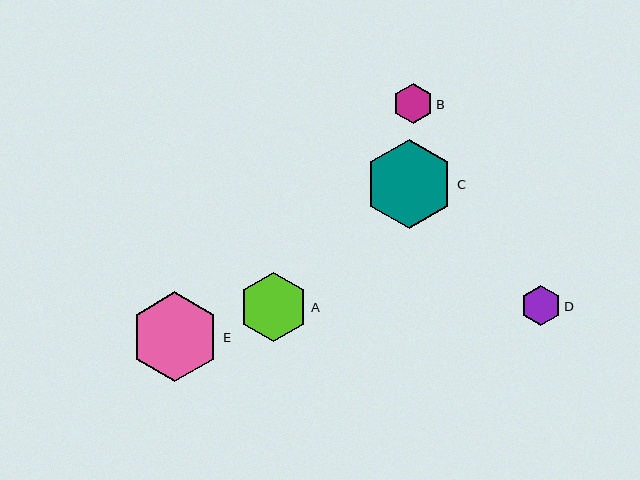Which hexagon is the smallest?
Hexagon D is the smallest with a size of approximately 40 pixels.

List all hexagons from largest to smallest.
From largest to smallest: E, C, A, B, D.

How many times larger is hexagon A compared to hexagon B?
Hexagon A is approximately 1.7 times the size of hexagon B.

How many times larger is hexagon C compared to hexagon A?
Hexagon C is approximately 1.3 times the size of hexagon A.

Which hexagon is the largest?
Hexagon E is the largest with a size of approximately 90 pixels.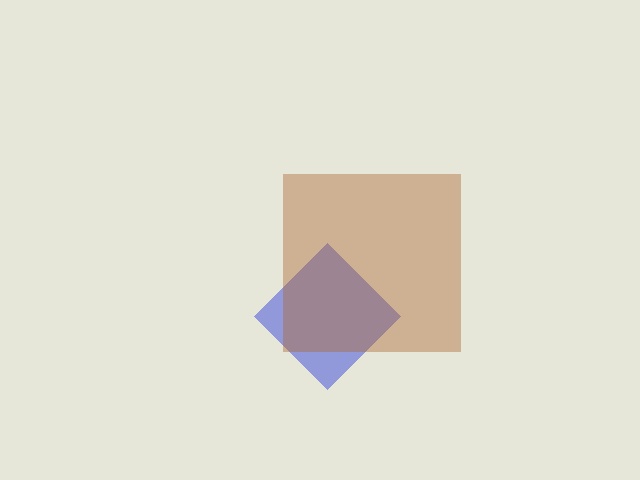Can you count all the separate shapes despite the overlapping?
Yes, there are 2 separate shapes.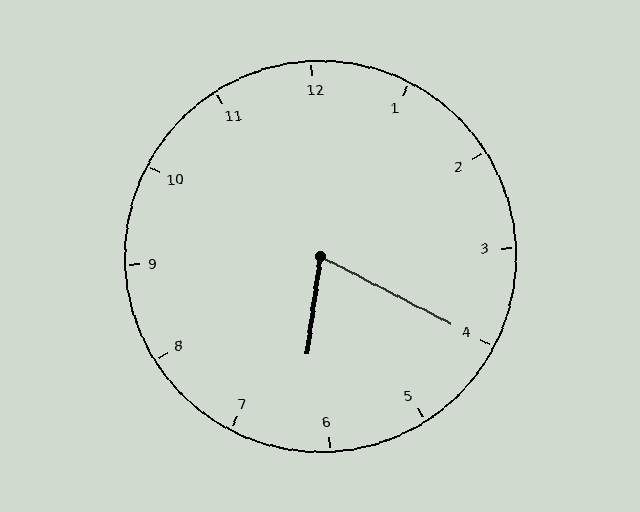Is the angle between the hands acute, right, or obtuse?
It is acute.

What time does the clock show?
6:20.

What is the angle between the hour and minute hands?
Approximately 70 degrees.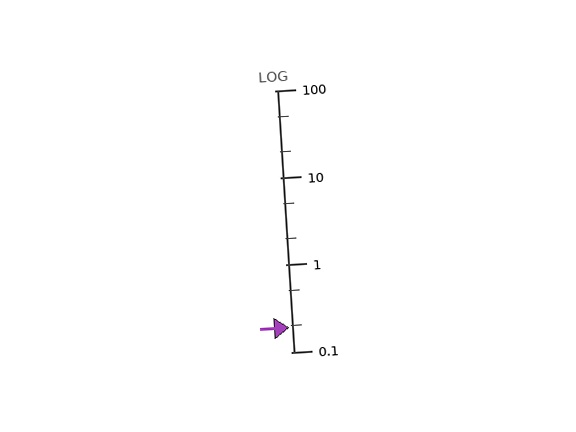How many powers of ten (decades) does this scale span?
The scale spans 3 decades, from 0.1 to 100.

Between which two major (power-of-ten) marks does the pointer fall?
The pointer is between 0.1 and 1.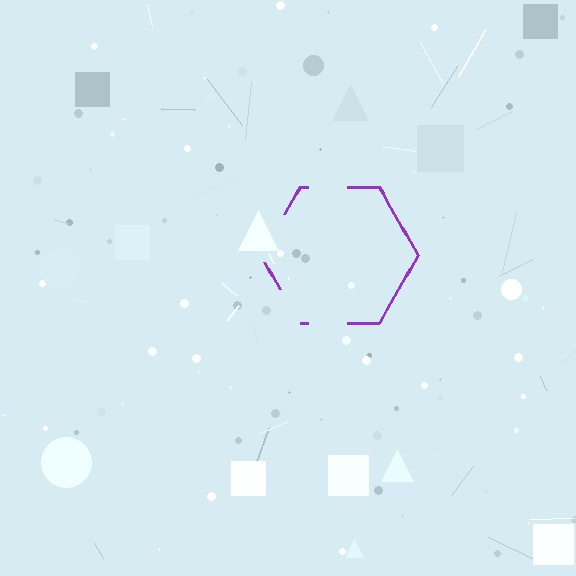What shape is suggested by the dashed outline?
The dashed outline suggests a hexagon.